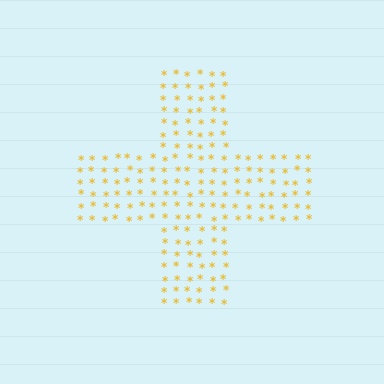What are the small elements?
The small elements are asterisks.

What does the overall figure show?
The overall figure shows a cross.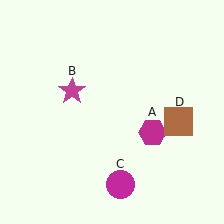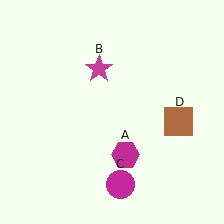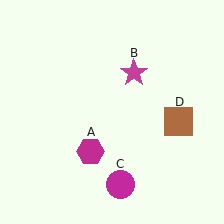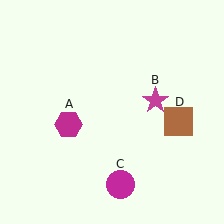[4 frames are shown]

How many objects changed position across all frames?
2 objects changed position: magenta hexagon (object A), magenta star (object B).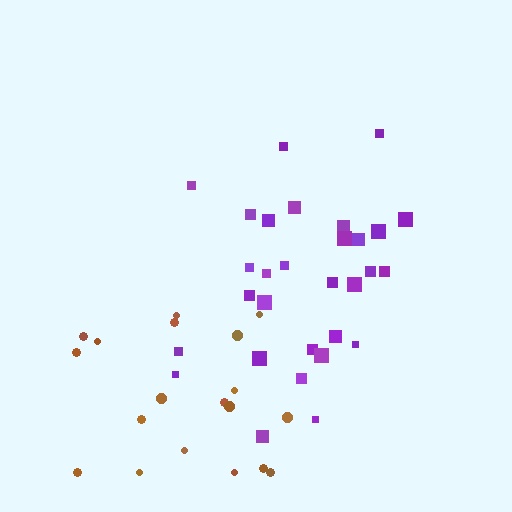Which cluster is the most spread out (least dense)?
Brown.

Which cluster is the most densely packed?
Purple.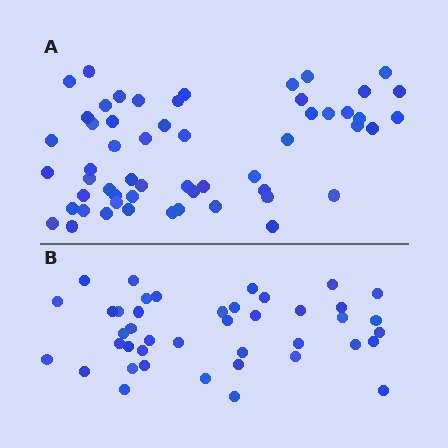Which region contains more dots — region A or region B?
Region A (the top region) has more dots.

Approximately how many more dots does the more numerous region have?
Region A has approximately 15 more dots than region B.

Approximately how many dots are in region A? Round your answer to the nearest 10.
About 60 dots. (The exact count is 56, which rounds to 60.)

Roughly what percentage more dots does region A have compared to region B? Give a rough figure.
About 35% more.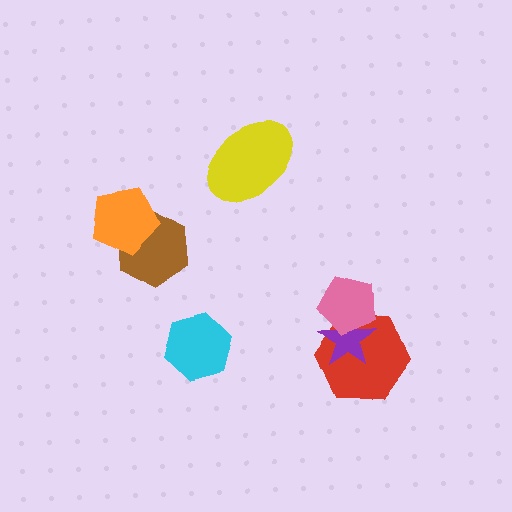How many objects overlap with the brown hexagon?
1 object overlaps with the brown hexagon.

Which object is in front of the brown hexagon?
The orange pentagon is in front of the brown hexagon.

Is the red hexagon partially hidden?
Yes, it is partially covered by another shape.